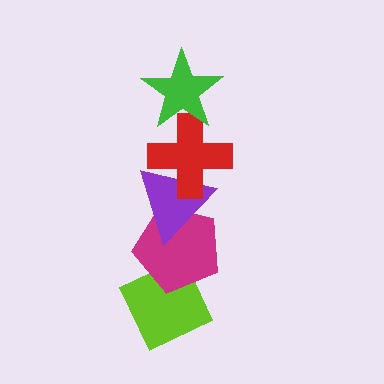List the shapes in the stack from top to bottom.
From top to bottom: the green star, the red cross, the purple triangle, the magenta pentagon, the lime diamond.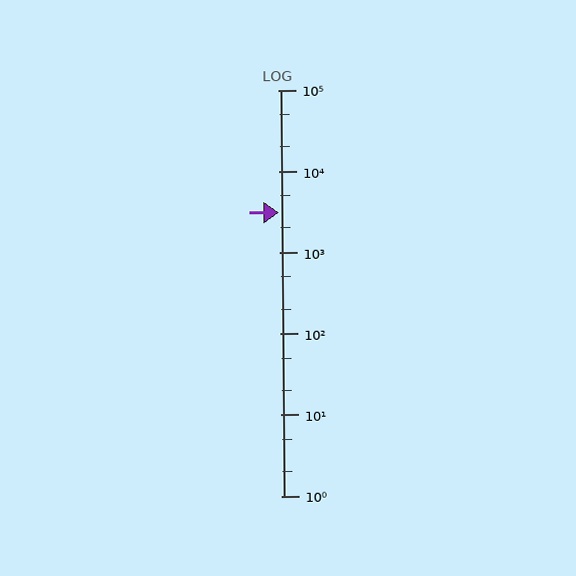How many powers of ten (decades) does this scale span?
The scale spans 5 decades, from 1 to 100000.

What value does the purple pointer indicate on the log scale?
The pointer indicates approximately 3100.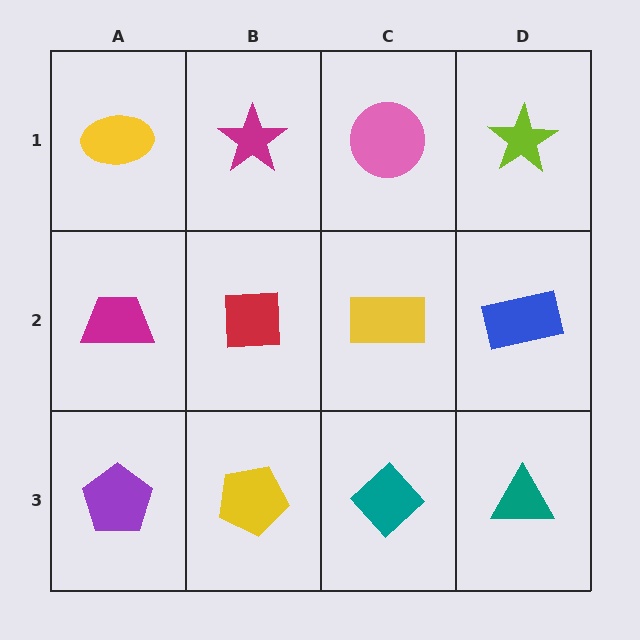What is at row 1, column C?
A pink circle.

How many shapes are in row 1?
4 shapes.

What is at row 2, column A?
A magenta trapezoid.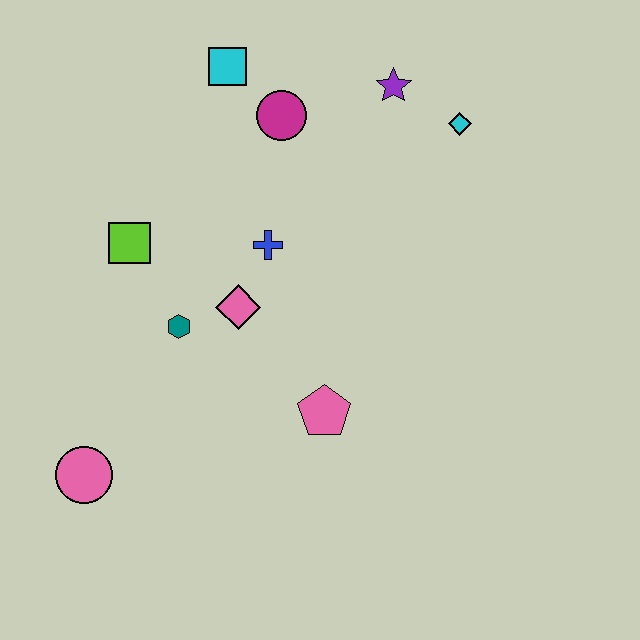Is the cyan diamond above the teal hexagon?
Yes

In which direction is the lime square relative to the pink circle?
The lime square is above the pink circle.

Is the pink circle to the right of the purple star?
No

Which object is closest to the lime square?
The teal hexagon is closest to the lime square.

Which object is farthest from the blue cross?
The pink circle is farthest from the blue cross.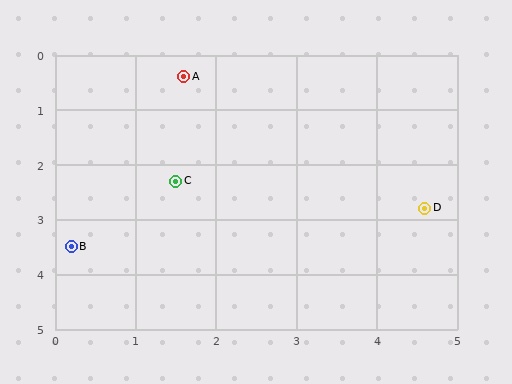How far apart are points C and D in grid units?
Points C and D are about 3.1 grid units apart.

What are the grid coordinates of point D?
Point D is at approximately (4.6, 2.8).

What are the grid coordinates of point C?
Point C is at approximately (1.5, 2.3).